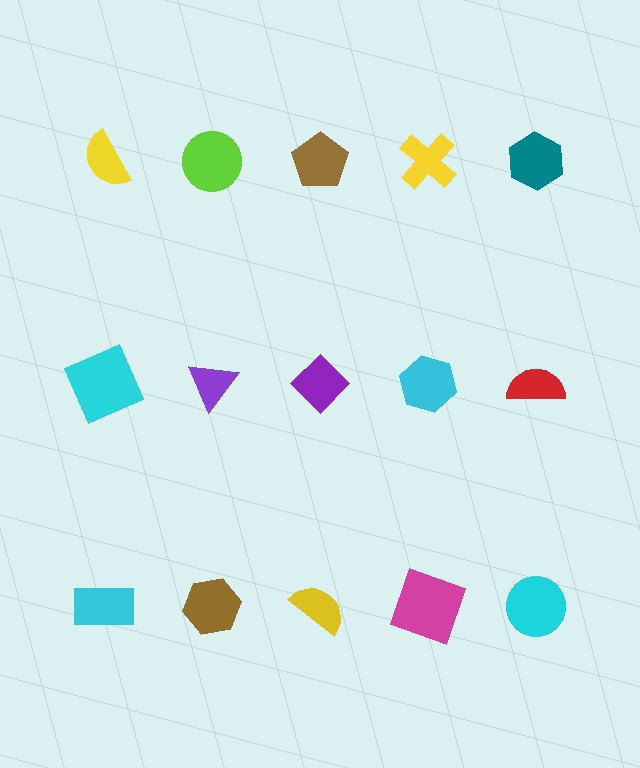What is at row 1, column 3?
A brown pentagon.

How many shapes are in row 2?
5 shapes.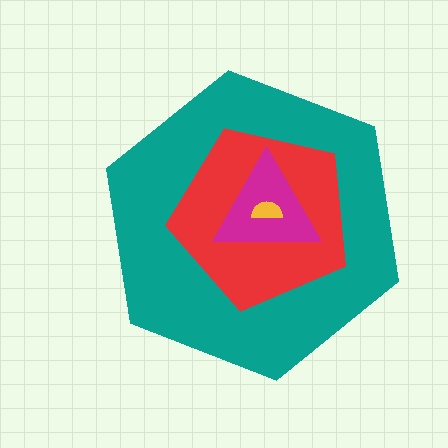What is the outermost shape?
The teal hexagon.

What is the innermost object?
The yellow semicircle.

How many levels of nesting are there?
4.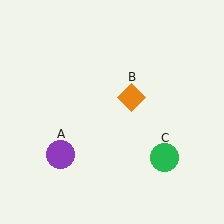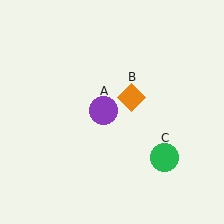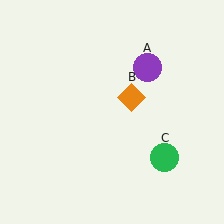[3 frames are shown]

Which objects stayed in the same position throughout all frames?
Orange diamond (object B) and green circle (object C) remained stationary.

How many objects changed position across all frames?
1 object changed position: purple circle (object A).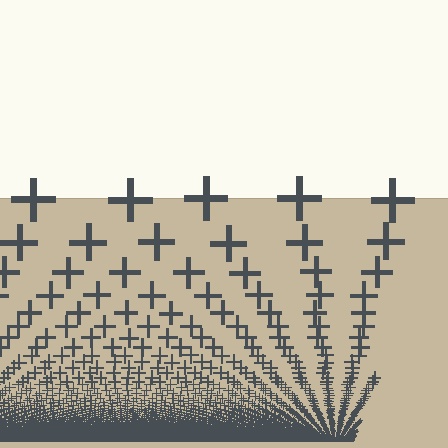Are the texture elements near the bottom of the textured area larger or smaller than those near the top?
Smaller. The gradient is inverted — elements near the bottom are smaller and denser.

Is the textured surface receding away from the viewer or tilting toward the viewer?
The surface appears to tilt toward the viewer. Texture elements get larger and sparser toward the top.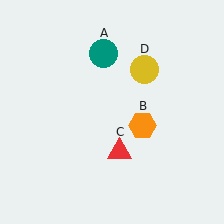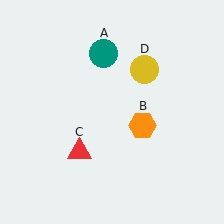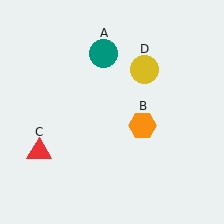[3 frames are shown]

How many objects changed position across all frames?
1 object changed position: red triangle (object C).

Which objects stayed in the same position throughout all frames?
Teal circle (object A) and orange hexagon (object B) and yellow circle (object D) remained stationary.